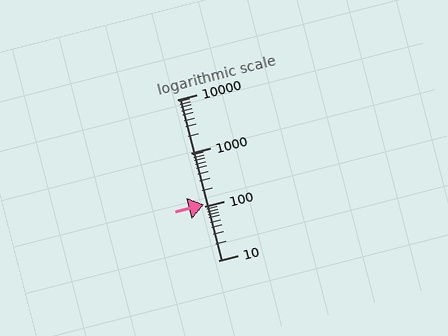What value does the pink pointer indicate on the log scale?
The pointer indicates approximately 110.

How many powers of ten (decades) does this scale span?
The scale spans 3 decades, from 10 to 10000.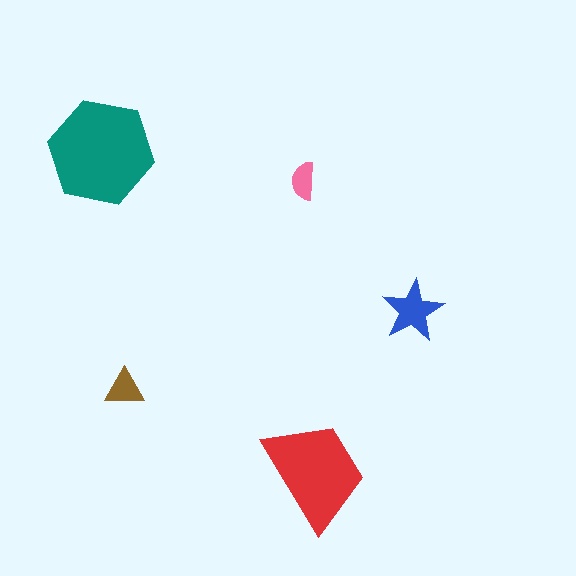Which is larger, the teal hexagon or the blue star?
The teal hexagon.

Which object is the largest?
The teal hexagon.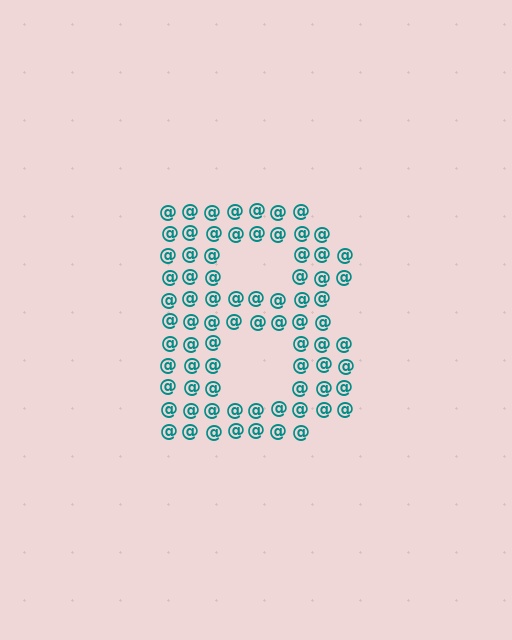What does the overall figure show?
The overall figure shows the letter B.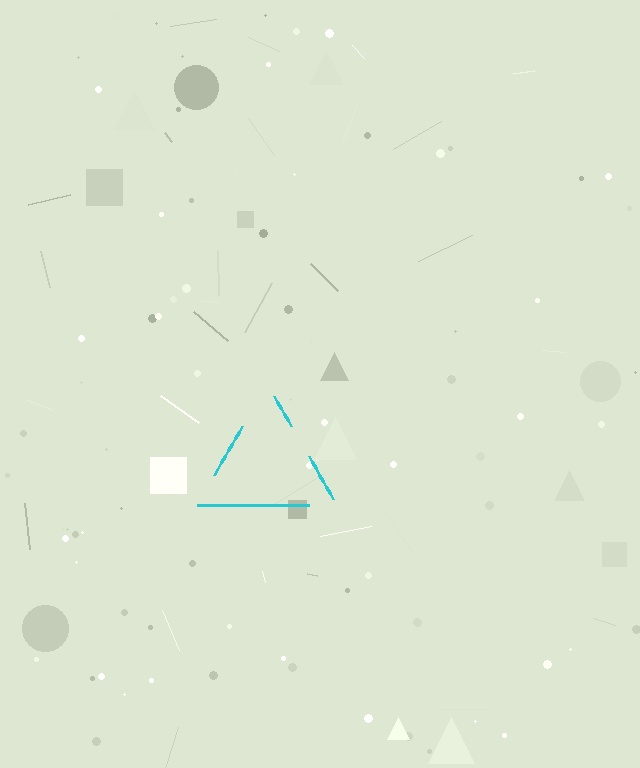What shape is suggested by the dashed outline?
The dashed outline suggests a triangle.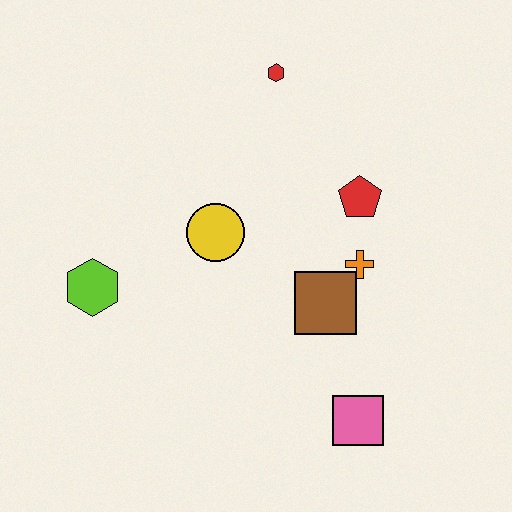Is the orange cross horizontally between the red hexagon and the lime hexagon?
No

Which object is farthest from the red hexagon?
The pink square is farthest from the red hexagon.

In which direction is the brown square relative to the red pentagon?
The brown square is below the red pentagon.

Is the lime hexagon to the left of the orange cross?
Yes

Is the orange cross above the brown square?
Yes